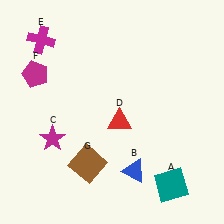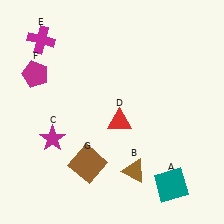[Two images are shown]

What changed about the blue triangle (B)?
In Image 1, B is blue. In Image 2, it changed to brown.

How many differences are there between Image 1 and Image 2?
There is 1 difference between the two images.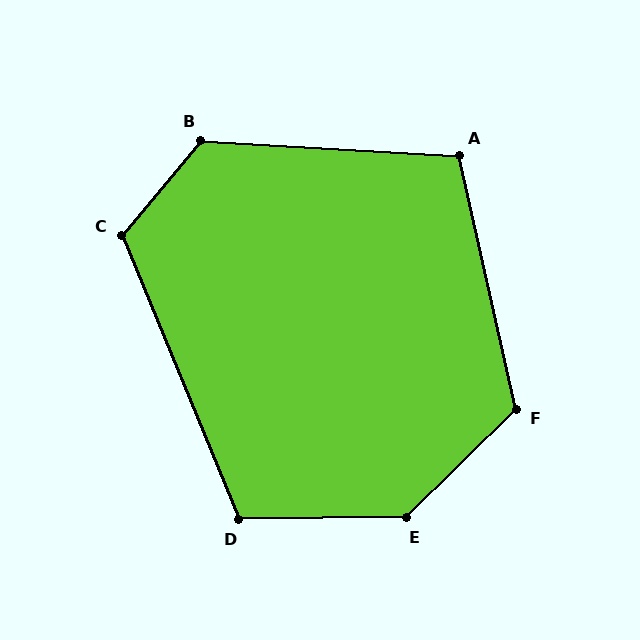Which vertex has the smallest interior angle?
A, at approximately 106 degrees.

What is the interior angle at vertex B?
Approximately 126 degrees (obtuse).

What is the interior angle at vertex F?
Approximately 122 degrees (obtuse).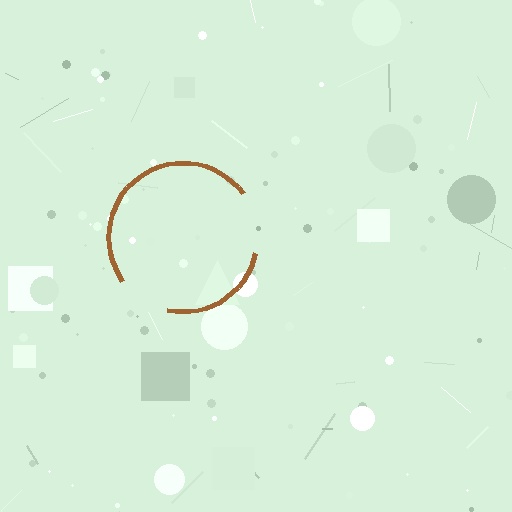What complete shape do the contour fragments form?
The contour fragments form a circle.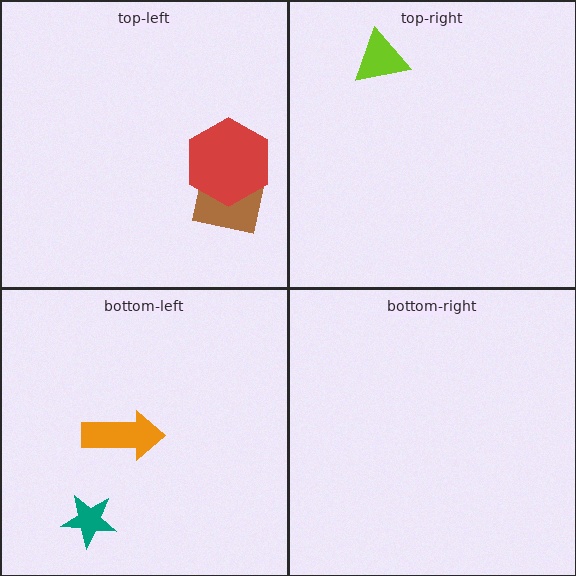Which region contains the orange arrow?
The bottom-left region.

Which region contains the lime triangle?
The top-right region.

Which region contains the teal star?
The bottom-left region.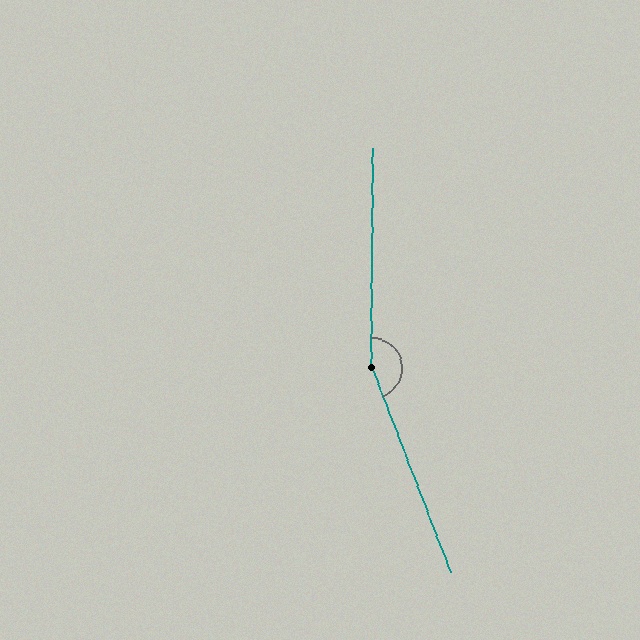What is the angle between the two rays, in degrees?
Approximately 158 degrees.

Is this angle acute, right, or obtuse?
It is obtuse.